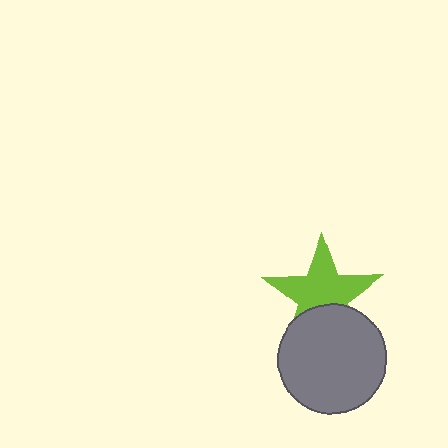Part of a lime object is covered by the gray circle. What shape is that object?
It is a star.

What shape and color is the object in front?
The object in front is a gray circle.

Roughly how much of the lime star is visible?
Most of it is visible (roughly 67%).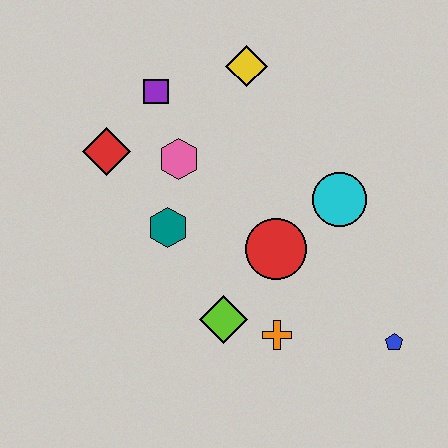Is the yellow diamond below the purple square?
No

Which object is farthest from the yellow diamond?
The blue pentagon is farthest from the yellow diamond.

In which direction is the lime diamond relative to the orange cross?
The lime diamond is to the left of the orange cross.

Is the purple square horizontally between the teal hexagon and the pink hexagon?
No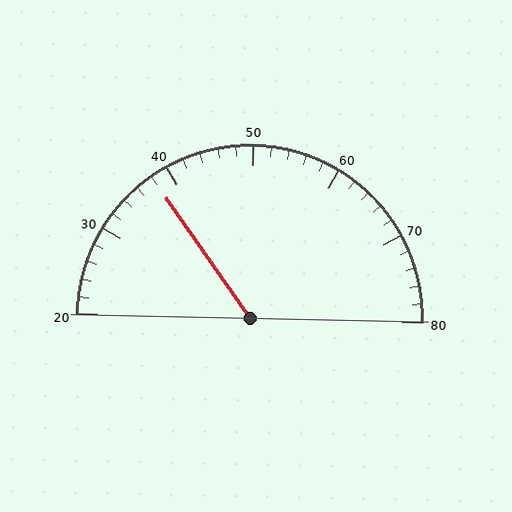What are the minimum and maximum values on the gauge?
The gauge ranges from 20 to 80.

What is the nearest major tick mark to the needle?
The nearest major tick mark is 40.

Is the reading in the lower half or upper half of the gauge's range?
The reading is in the lower half of the range (20 to 80).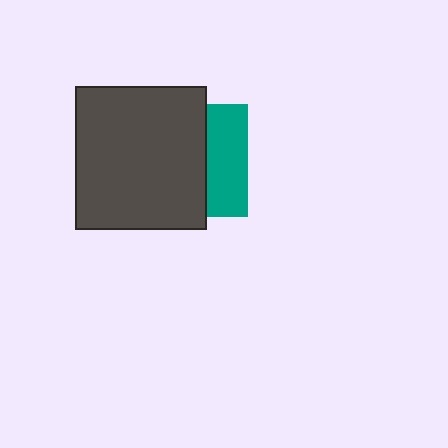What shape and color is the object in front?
The object in front is a dark gray rectangle.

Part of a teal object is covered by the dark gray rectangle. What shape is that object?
It is a square.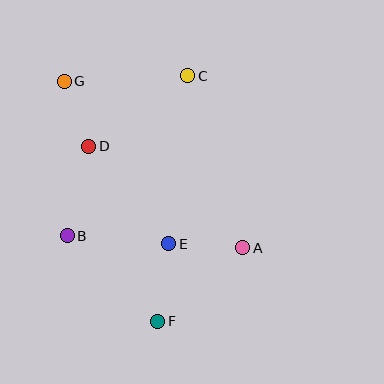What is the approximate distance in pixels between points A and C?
The distance between A and C is approximately 181 pixels.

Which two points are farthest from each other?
Points F and G are farthest from each other.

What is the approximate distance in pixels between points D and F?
The distance between D and F is approximately 188 pixels.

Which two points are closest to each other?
Points D and G are closest to each other.